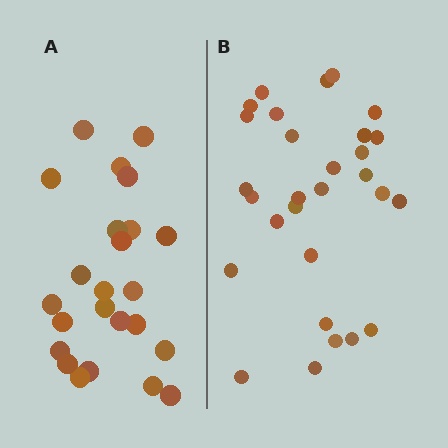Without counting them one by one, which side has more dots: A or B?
Region B (the right region) has more dots.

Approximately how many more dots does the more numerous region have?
Region B has about 5 more dots than region A.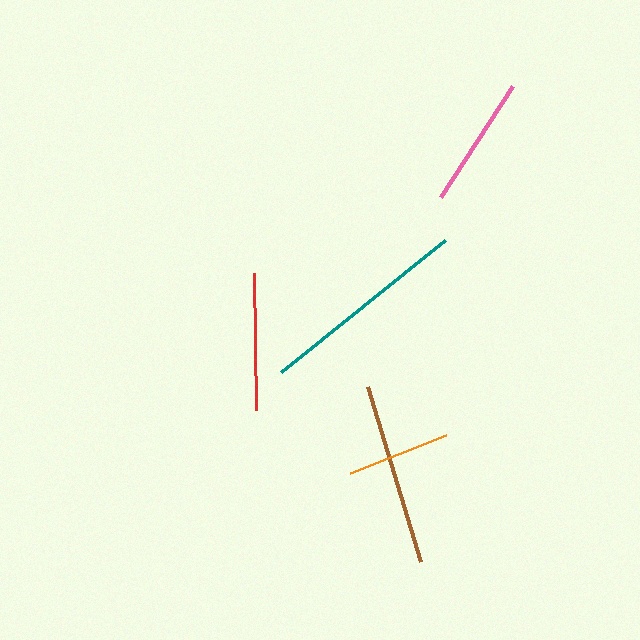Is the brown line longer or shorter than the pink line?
The brown line is longer than the pink line.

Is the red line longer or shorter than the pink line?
The red line is longer than the pink line.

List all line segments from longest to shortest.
From longest to shortest: teal, brown, red, pink, orange.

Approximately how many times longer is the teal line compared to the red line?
The teal line is approximately 1.5 times the length of the red line.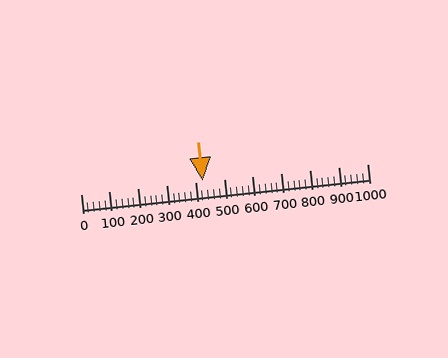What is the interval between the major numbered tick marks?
The major tick marks are spaced 100 units apart.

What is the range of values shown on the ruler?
The ruler shows values from 0 to 1000.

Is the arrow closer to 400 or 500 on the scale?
The arrow is closer to 400.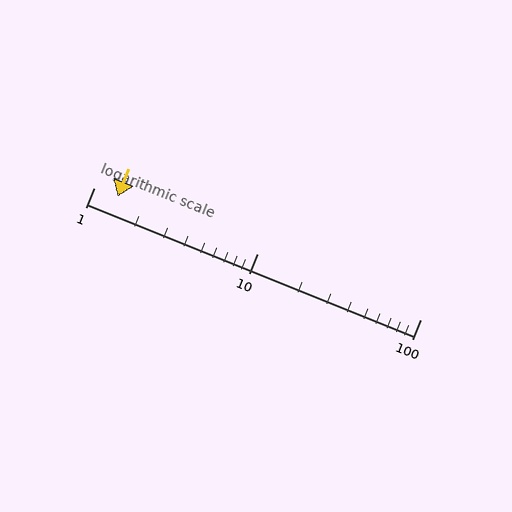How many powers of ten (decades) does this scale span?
The scale spans 2 decades, from 1 to 100.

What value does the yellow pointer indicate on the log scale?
The pointer indicates approximately 1.4.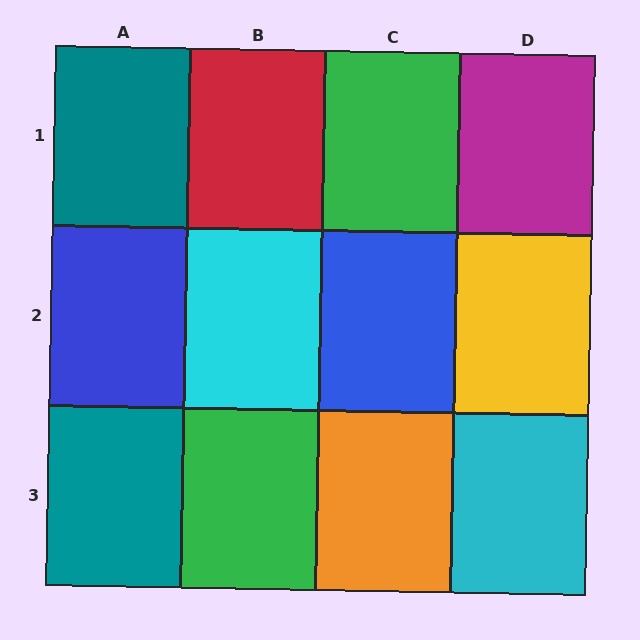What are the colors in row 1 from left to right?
Teal, red, green, magenta.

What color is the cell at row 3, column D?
Cyan.